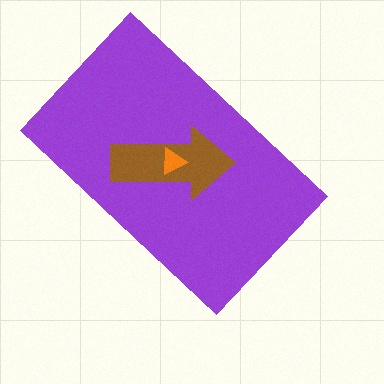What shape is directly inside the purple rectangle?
The brown arrow.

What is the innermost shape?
The orange triangle.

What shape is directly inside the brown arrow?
The orange triangle.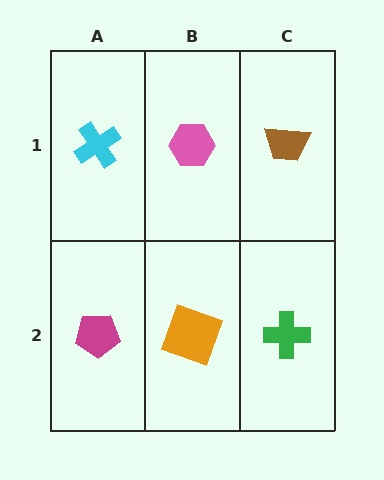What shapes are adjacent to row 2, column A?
A cyan cross (row 1, column A), an orange square (row 2, column B).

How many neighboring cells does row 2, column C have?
2.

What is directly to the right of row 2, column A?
An orange square.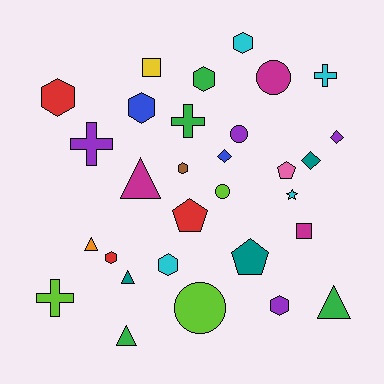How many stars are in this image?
There is 1 star.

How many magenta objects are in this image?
There are 3 magenta objects.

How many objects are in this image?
There are 30 objects.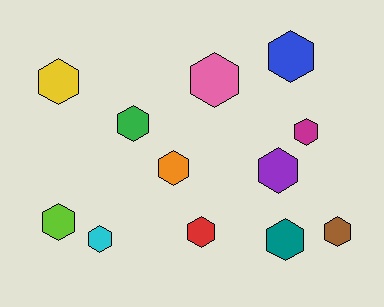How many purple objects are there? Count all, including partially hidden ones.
There is 1 purple object.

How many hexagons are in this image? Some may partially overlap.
There are 12 hexagons.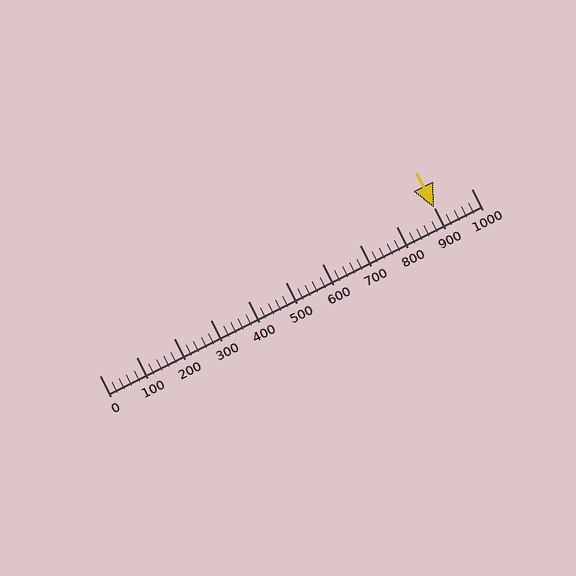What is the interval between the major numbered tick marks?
The major tick marks are spaced 100 units apart.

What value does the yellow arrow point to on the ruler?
The yellow arrow points to approximately 900.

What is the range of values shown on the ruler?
The ruler shows values from 0 to 1000.